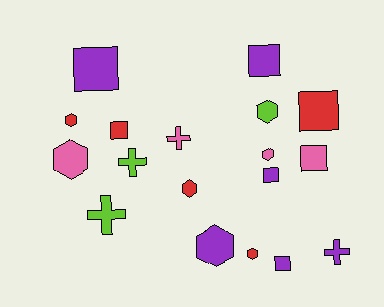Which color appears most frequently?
Purple, with 6 objects.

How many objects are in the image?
There are 18 objects.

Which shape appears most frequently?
Square, with 7 objects.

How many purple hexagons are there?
There is 1 purple hexagon.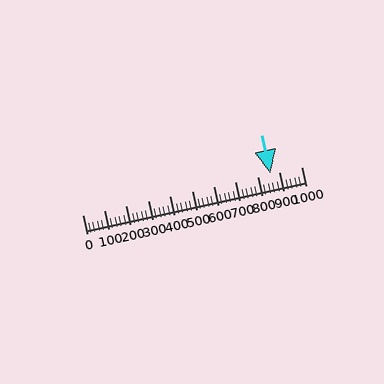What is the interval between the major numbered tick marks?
The major tick marks are spaced 100 units apart.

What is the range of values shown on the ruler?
The ruler shows values from 0 to 1000.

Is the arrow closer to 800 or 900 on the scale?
The arrow is closer to 900.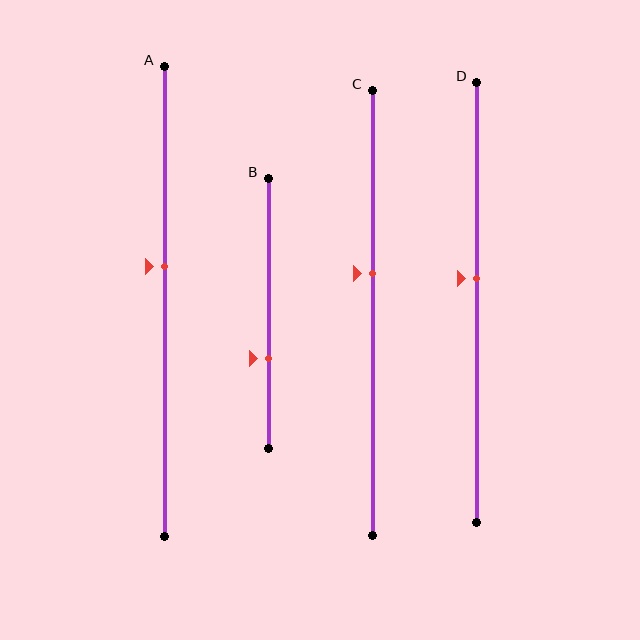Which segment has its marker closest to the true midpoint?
Segment D has its marker closest to the true midpoint.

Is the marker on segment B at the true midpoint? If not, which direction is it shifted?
No, the marker on segment B is shifted downward by about 17% of the segment length.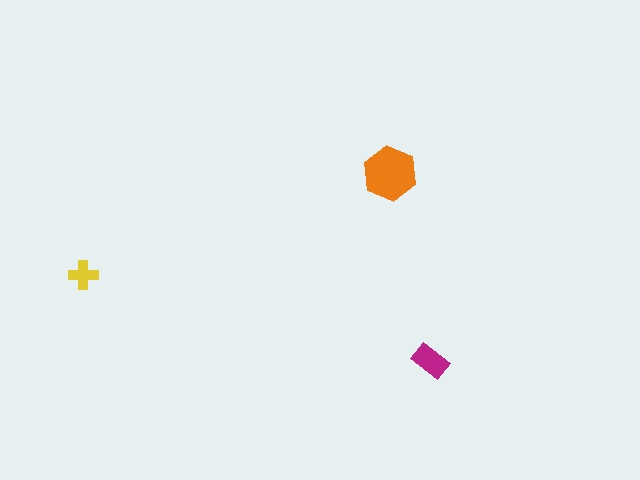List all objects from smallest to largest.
The yellow cross, the magenta rectangle, the orange hexagon.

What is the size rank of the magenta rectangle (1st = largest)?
2nd.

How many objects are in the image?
There are 3 objects in the image.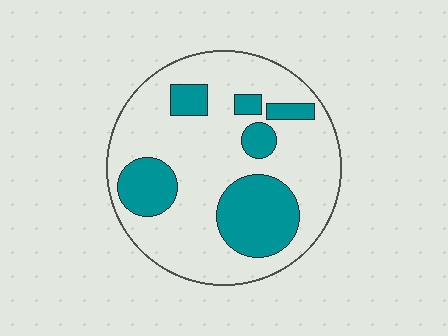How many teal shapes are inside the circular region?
6.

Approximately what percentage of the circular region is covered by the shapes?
Approximately 30%.